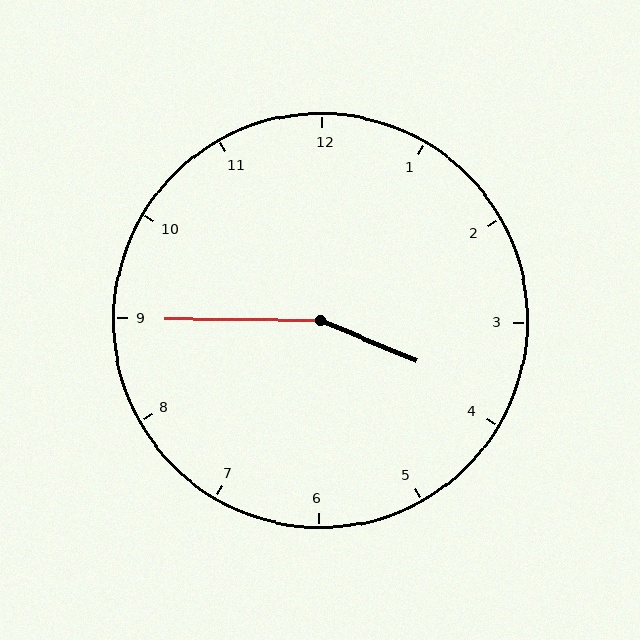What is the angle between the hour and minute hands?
Approximately 158 degrees.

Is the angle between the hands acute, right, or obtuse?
It is obtuse.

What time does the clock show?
3:45.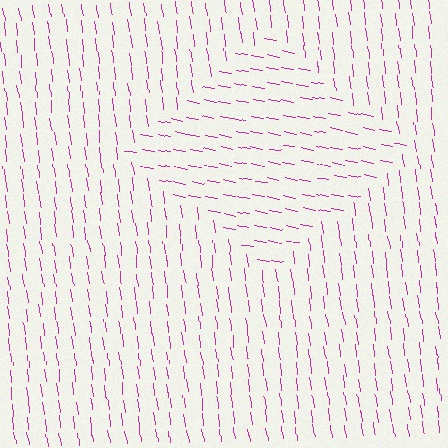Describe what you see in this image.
The image is filled with small magenta line segments. A diamond region in the image has lines oriented differently from the surrounding lines, creating a visible texture boundary.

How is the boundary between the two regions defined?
The boundary is defined purely by a change in line orientation (approximately 72 degrees difference). All lines are the same color and thickness.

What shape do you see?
I see a diamond.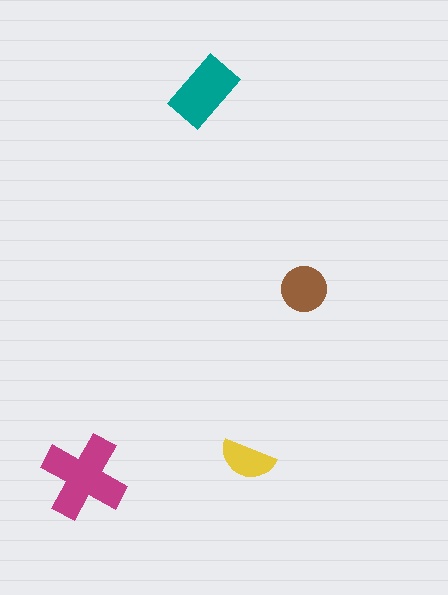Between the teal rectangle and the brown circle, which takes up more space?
The teal rectangle.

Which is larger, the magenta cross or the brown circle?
The magenta cross.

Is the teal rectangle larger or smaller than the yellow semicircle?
Larger.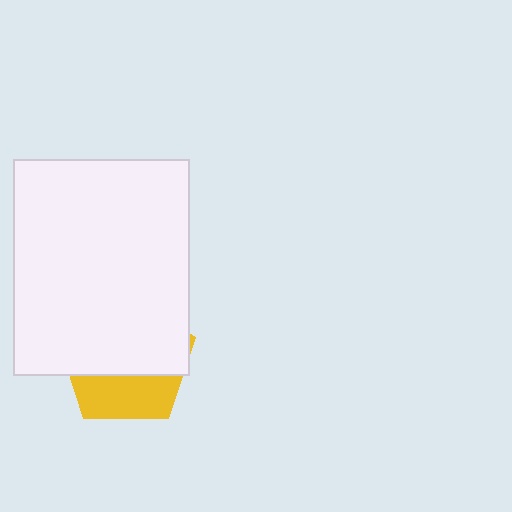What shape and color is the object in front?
The object in front is a white rectangle.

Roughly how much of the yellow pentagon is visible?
A small part of it is visible (roughly 35%).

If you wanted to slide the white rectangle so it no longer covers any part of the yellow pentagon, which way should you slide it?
Slide it up — that is the most direct way to separate the two shapes.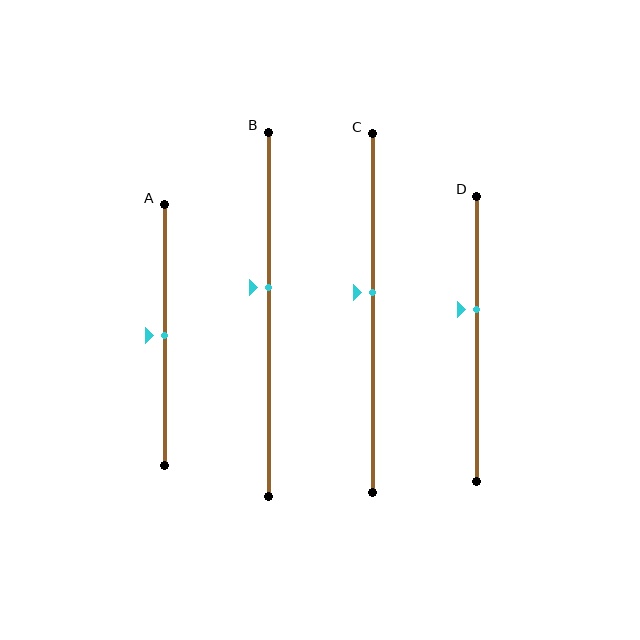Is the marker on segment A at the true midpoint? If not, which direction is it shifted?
Yes, the marker on segment A is at the true midpoint.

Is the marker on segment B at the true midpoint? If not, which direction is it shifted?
No, the marker on segment B is shifted upward by about 7% of the segment length.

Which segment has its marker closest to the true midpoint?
Segment A has its marker closest to the true midpoint.